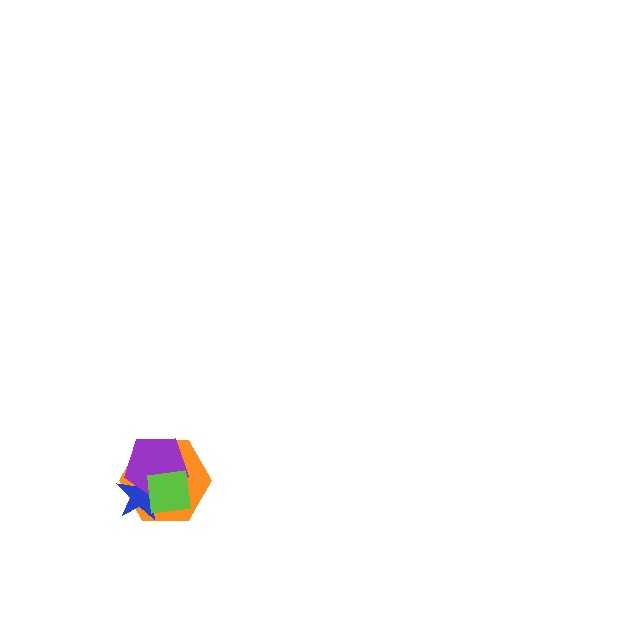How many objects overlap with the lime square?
3 objects overlap with the lime square.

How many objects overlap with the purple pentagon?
3 objects overlap with the purple pentagon.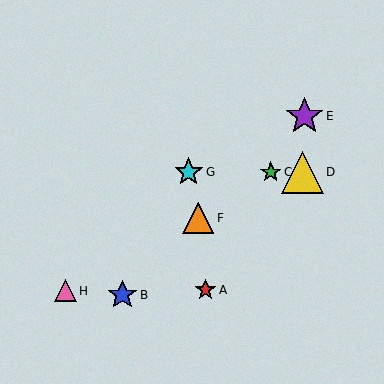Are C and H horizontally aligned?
No, C is at y≈172 and H is at y≈291.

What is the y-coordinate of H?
Object H is at y≈291.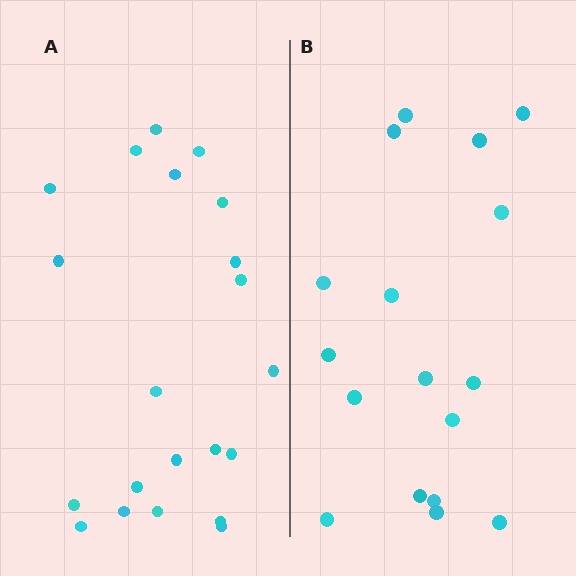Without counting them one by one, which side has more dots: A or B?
Region A (the left region) has more dots.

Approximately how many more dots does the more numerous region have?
Region A has about 4 more dots than region B.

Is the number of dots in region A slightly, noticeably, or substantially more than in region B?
Region A has only slightly more — the two regions are fairly close. The ratio is roughly 1.2 to 1.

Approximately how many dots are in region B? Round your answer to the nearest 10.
About 20 dots. (The exact count is 17, which rounds to 20.)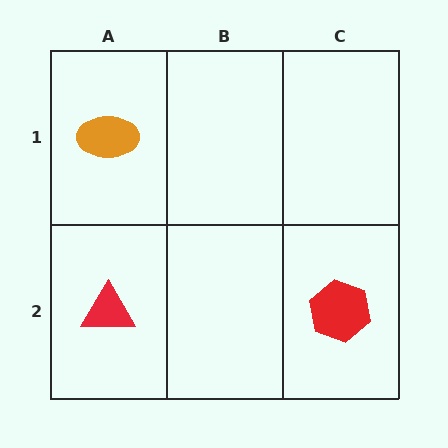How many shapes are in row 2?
2 shapes.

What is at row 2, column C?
A red hexagon.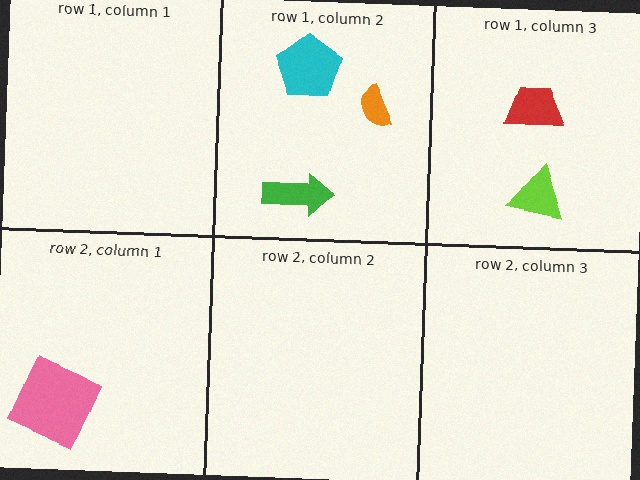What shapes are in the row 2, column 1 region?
The pink square.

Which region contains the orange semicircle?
The row 1, column 2 region.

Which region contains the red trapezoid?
The row 1, column 3 region.